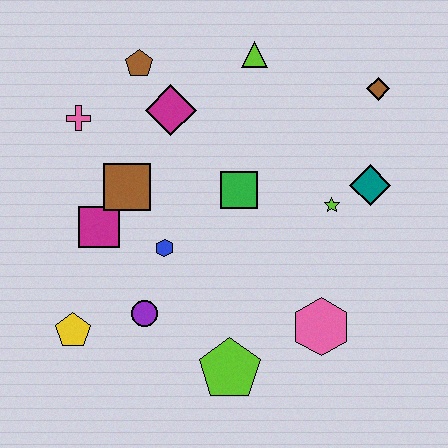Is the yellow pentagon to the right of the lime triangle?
No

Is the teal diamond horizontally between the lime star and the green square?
No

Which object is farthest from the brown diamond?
The yellow pentagon is farthest from the brown diamond.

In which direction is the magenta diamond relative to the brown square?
The magenta diamond is above the brown square.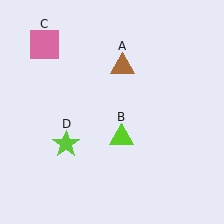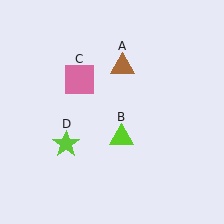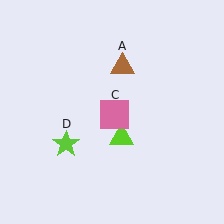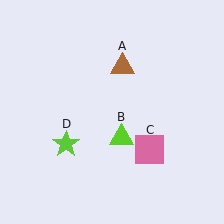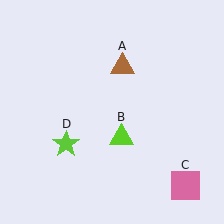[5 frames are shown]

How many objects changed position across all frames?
1 object changed position: pink square (object C).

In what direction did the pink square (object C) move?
The pink square (object C) moved down and to the right.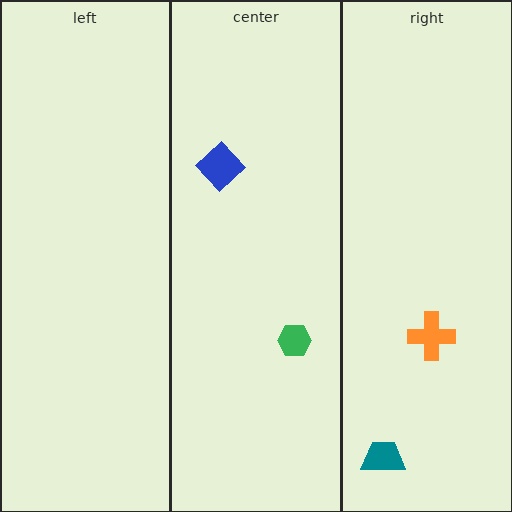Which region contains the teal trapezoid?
The right region.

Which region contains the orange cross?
The right region.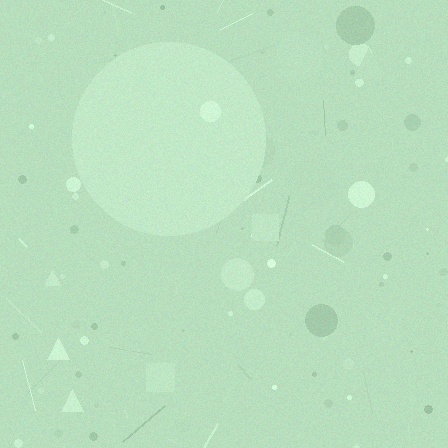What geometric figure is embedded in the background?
A circle is embedded in the background.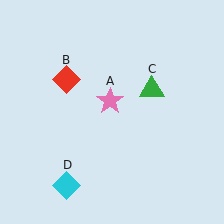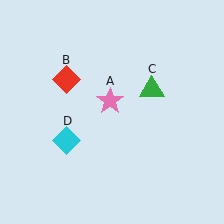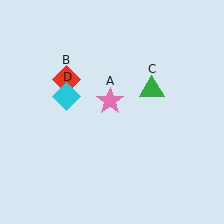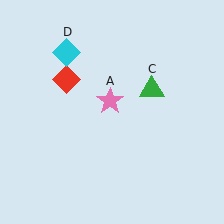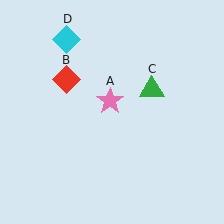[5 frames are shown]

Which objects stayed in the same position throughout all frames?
Pink star (object A) and red diamond (object B) and green triangle (object C) remained stationary.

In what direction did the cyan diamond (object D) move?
The cyan diamond (object D) moved up.